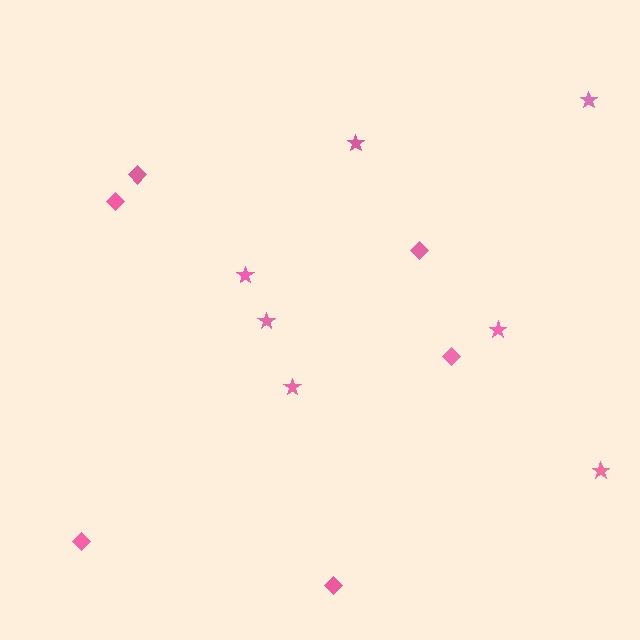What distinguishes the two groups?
There are 2 groups: one group of diamonds (6) and one group of stars (7).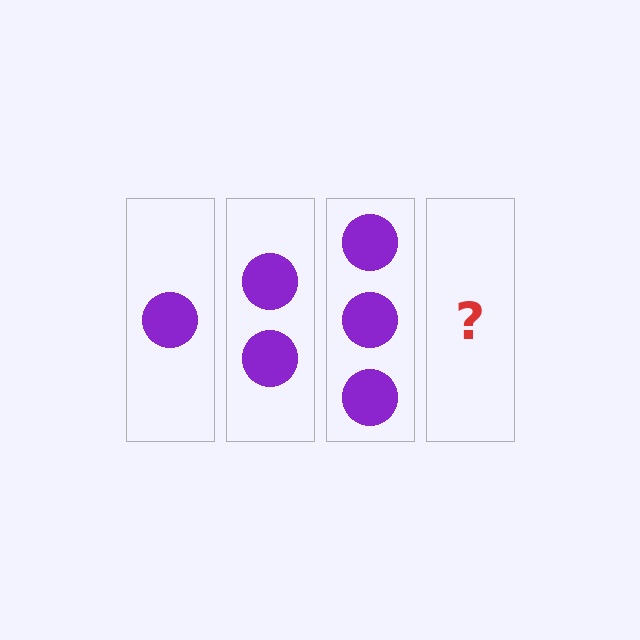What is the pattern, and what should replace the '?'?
The pattern is that each step adds one more circle. The '?' should be 4 circles.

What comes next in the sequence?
The next element should be 4 circles.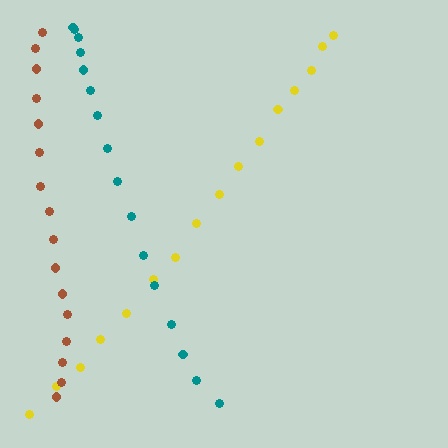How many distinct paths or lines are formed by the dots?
There are 3 distinct paths.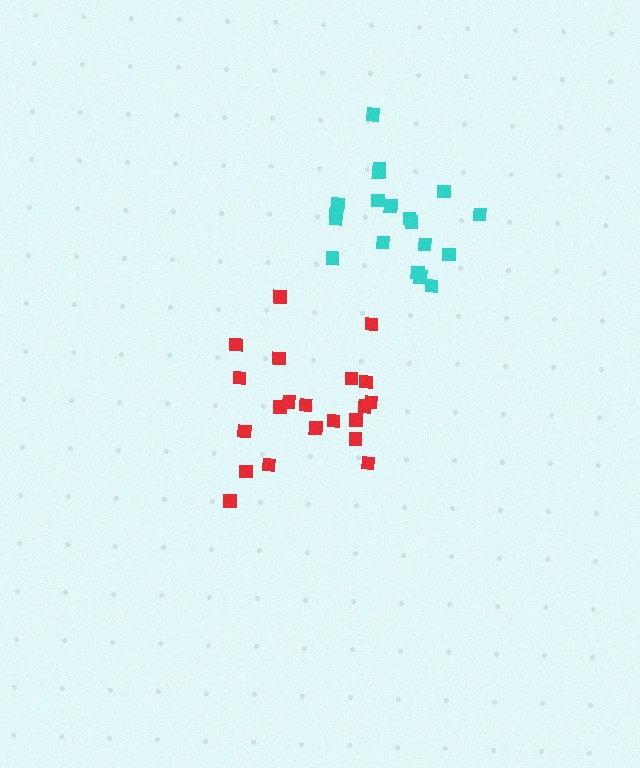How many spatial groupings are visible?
There are 2 spatial groupings.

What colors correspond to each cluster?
The clusters are colored: red, cyan.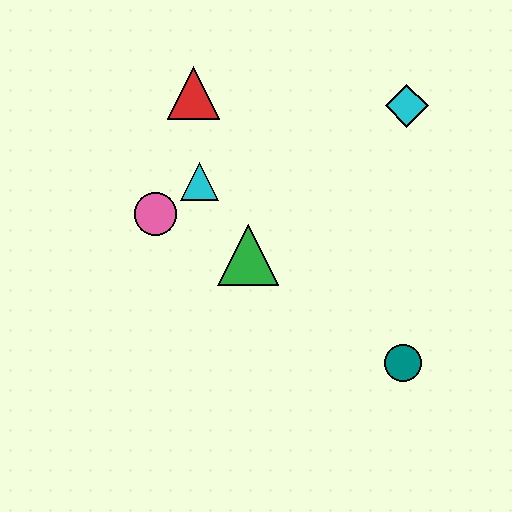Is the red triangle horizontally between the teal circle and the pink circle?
Yes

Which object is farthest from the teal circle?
The red triangle is farthest from the teal circle.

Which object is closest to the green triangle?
The cyan triangle is closest to the green triangle.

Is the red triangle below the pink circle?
No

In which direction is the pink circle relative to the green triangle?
The pink circle is to the left of the green triangle.